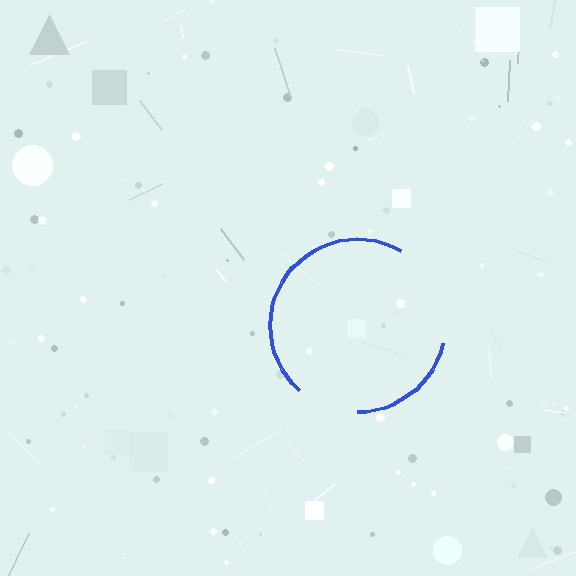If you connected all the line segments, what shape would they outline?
They would outline a circle.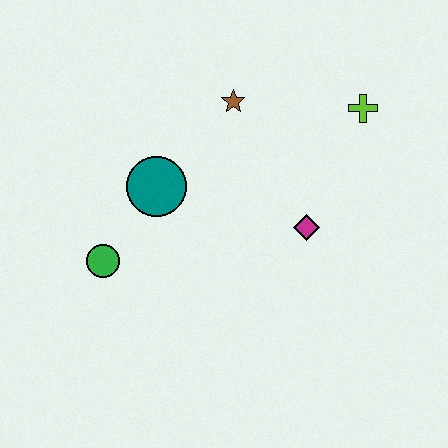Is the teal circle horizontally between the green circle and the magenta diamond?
Yes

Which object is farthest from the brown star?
The green circle is farthest from the brown star.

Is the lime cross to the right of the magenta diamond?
Yes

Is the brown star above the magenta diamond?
Yes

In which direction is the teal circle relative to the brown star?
The teal circle is below the brown star.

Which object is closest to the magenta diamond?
The lime cross is closest to the magenta diamond.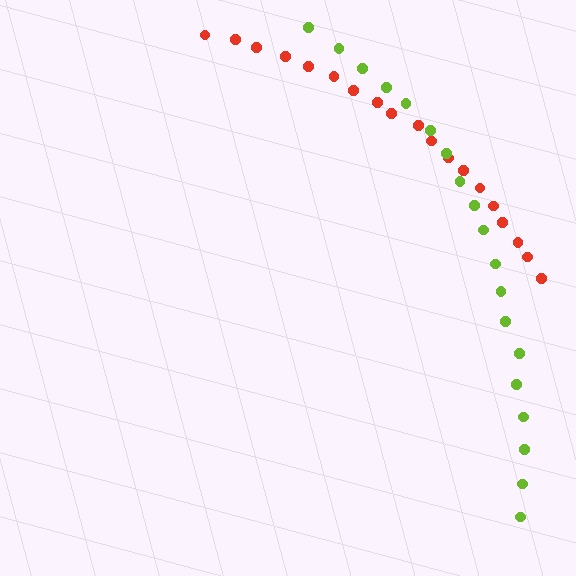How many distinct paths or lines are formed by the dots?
There are 2 distinct paths.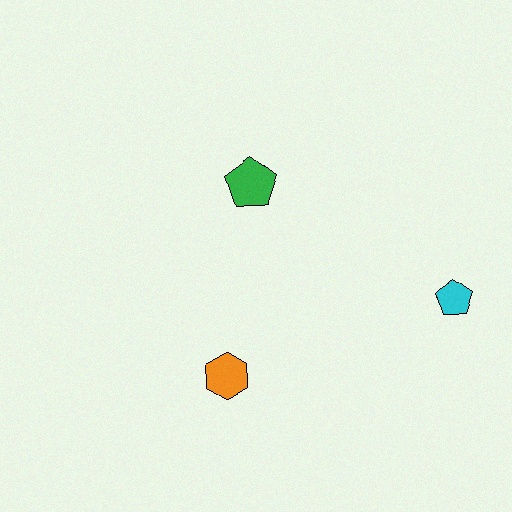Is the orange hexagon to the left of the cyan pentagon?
Yes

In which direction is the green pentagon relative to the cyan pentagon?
The green pentagon is to the left of the cyan pentagon.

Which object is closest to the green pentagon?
The orange hexagon is closest to the green pentagon.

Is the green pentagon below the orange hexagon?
No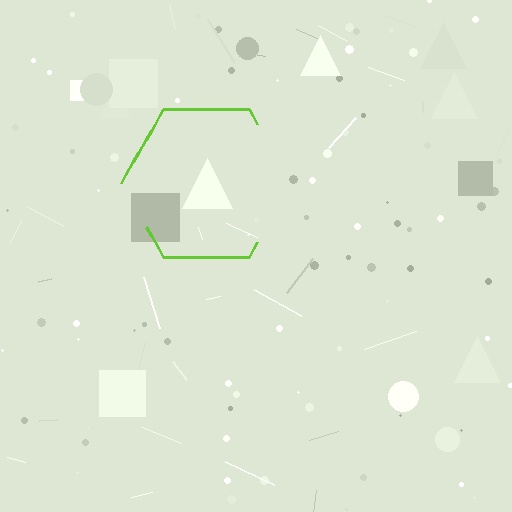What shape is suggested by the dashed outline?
The dashed outline suggests a hexagon.